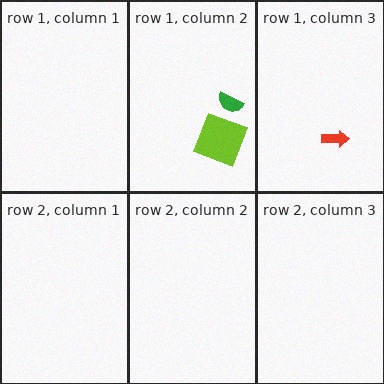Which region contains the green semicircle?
The row 1, column 2 region.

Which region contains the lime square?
The row 1, column 2 region.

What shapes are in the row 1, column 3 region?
The red arrow.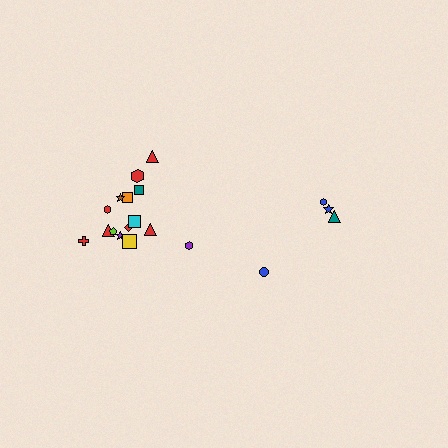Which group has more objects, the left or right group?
The left group.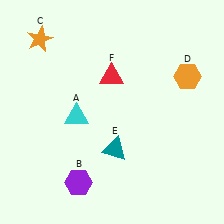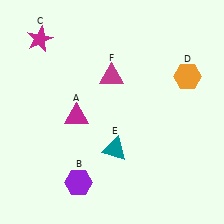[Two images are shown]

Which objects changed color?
A changed from cyan to magenta. C changed from orange to magenta. F changed from red to magenta.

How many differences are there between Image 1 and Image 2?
There are 3 differences between the two images.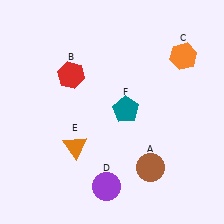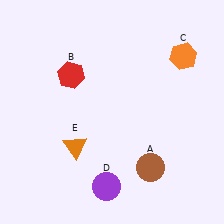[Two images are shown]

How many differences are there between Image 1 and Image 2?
There is 1 difference between the two images.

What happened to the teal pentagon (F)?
The teal pentagon (F) was removed in Image 2. It was in the top-right area of Image 1.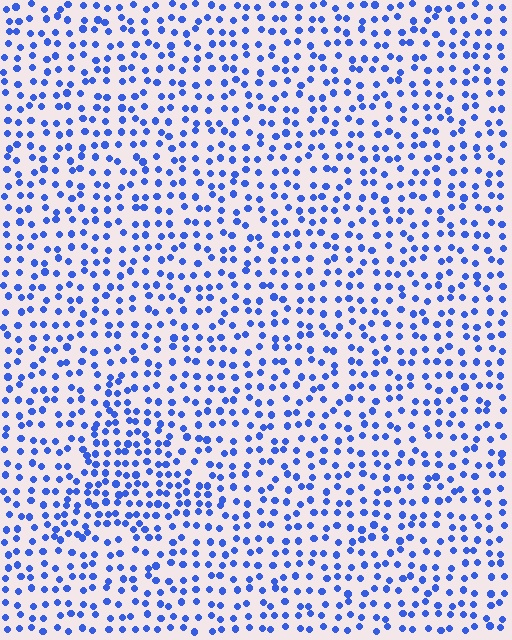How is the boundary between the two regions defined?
The boundary is defined by a change in element density (approximately 1.6x ratio). All elements are the same color, size, and shape.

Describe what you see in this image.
The image contains small blue elements arranged at two different densities. A triangle-shaped region is visible where the elements are more densely packed than the surrounding area.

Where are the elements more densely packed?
The elements are more densely packed inside the triangle boundary.